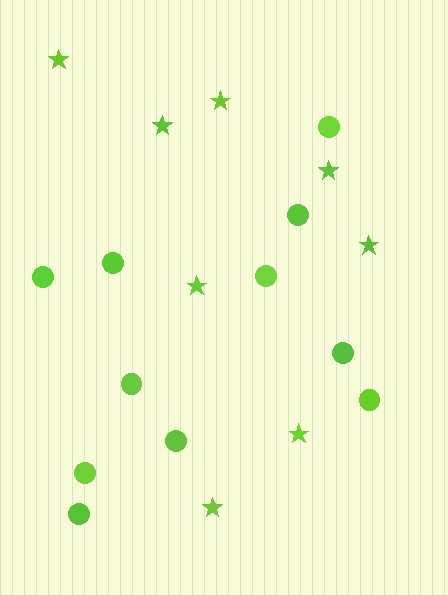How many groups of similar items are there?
There are 2 groups: one group of circles (11) and one group of stars (8).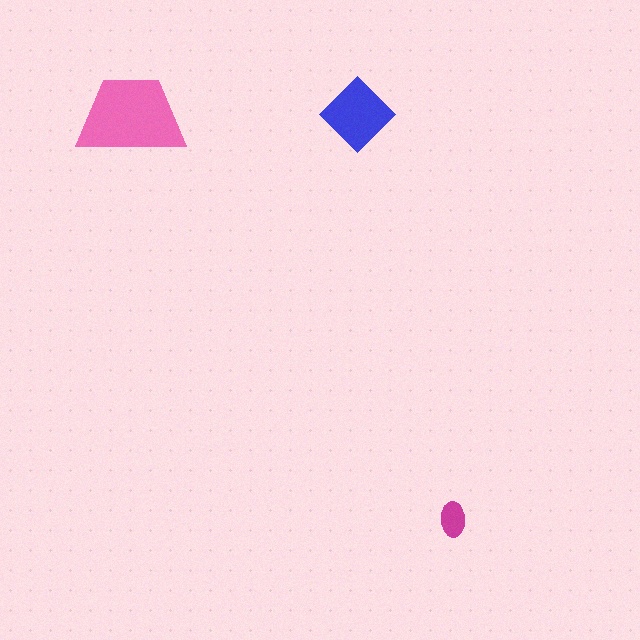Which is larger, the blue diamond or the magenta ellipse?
The blue diamond.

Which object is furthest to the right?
The magenta ellipse is rightmost.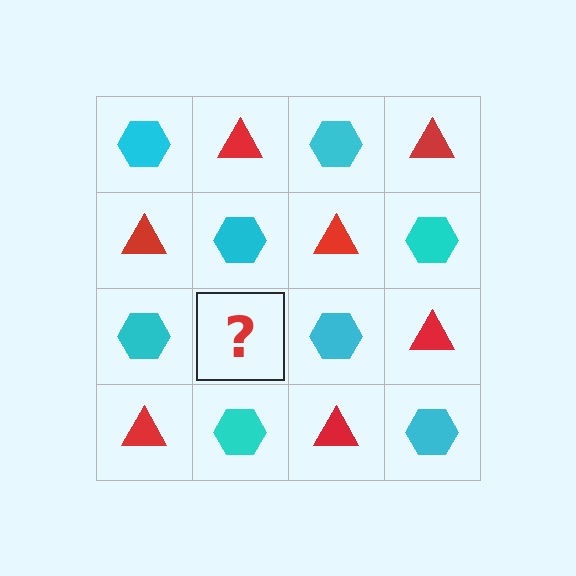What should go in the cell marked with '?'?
The missing cell should contain a red triangle.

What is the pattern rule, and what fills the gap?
The rule is that it alternates cyan hexagon and red triangle in a checkerboard pattern. The gap should be filled with a red triangle.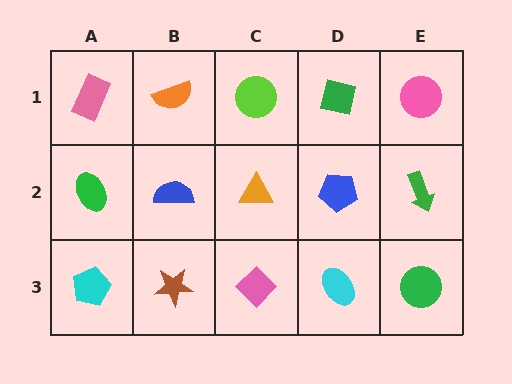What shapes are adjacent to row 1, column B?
A blue semicircle (row 2, column B), a pink rectangle (row 1, column A), a lime circle (row 1, column C).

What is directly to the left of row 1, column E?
A green square.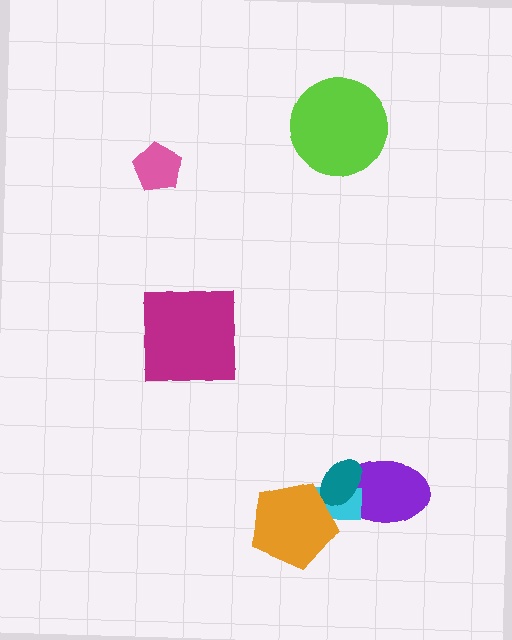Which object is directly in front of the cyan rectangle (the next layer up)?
The teal ellipse is directly in front of the cyan rectangle.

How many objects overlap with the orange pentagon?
2 objects overlap with the orange pentagon.